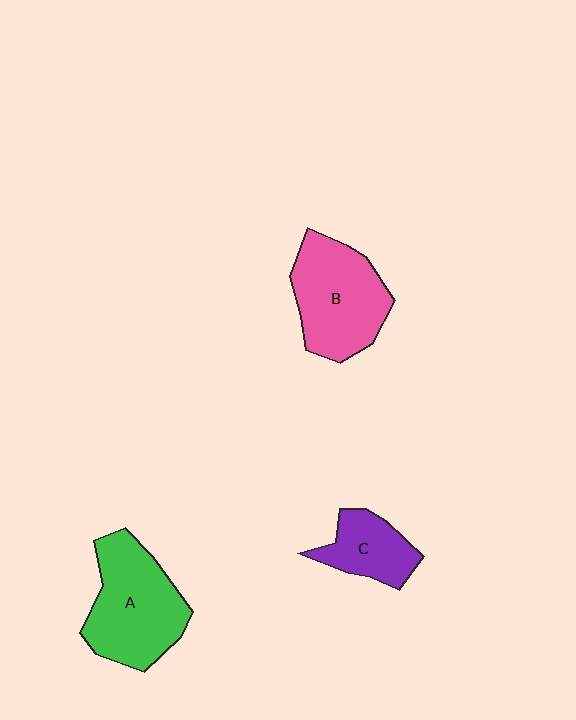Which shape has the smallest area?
Shape C (purple).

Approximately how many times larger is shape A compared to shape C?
Approximately 1.9 times.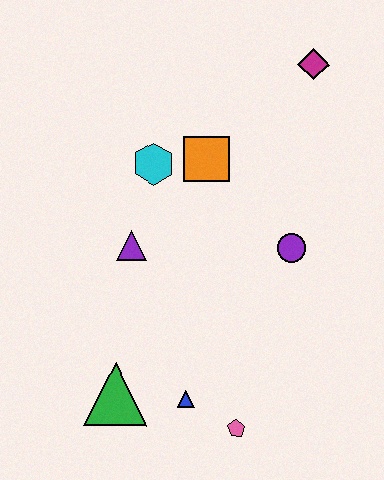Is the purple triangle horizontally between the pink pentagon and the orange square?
No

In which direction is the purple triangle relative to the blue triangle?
The purple triangle is above the blue triangle.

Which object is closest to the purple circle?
The orange square is closest to the purple circle.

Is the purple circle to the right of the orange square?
Yes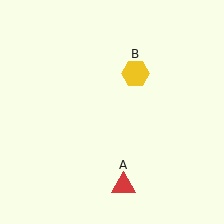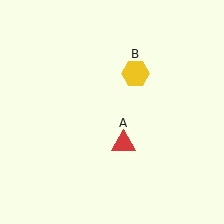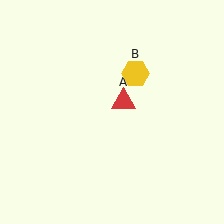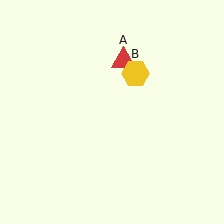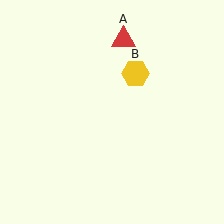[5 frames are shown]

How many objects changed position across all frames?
1 object changed position: red triangle (object A).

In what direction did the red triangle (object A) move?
The red triangle (object A) moved up.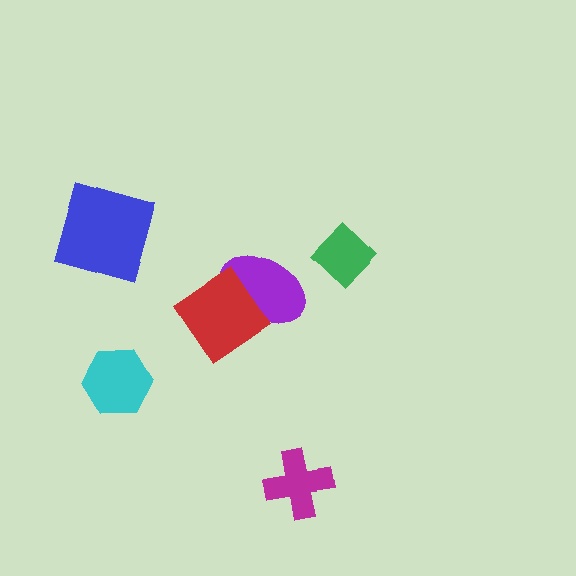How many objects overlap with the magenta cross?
0 objects overlap with the magenta cross.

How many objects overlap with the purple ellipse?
1 object overlaps with the purple ellipse.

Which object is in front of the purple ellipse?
The red diamond is in front of the purple ellipse.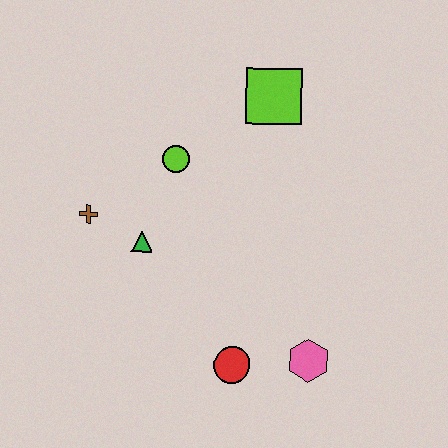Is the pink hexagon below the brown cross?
Yes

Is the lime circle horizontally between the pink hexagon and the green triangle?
Yes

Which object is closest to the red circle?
The pink hexagon is closest to the red circle.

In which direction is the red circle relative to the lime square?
The red circle is below the lime square.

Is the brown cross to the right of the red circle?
No